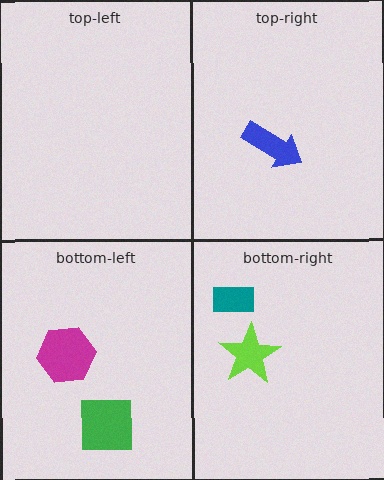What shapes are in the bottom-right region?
The teal rectangle, the lime star.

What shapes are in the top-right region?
The blue arrow.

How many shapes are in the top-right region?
1.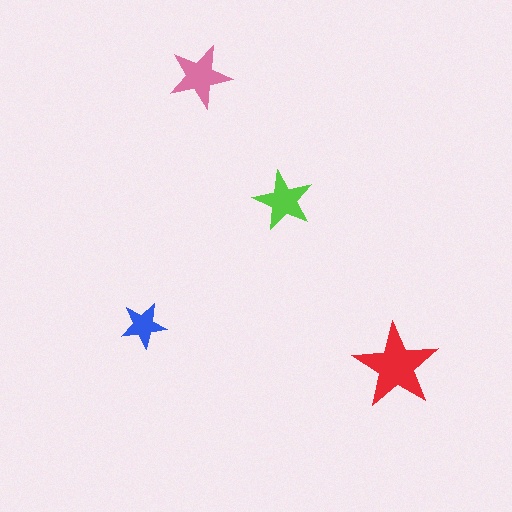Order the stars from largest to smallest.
the red one, the pink one, the lime one, the blue one.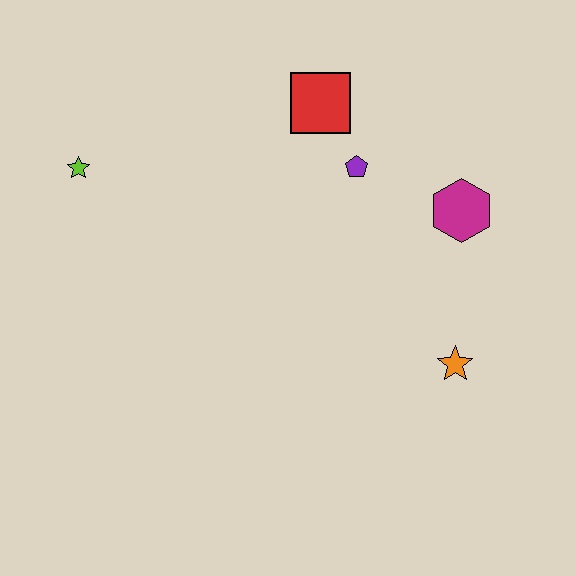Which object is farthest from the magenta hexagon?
The lime star is farthest from the magenta hexagon.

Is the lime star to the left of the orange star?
Yes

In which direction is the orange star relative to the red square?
The orange star is below the red square.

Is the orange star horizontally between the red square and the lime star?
No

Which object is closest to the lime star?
The red square is closest to the lime star.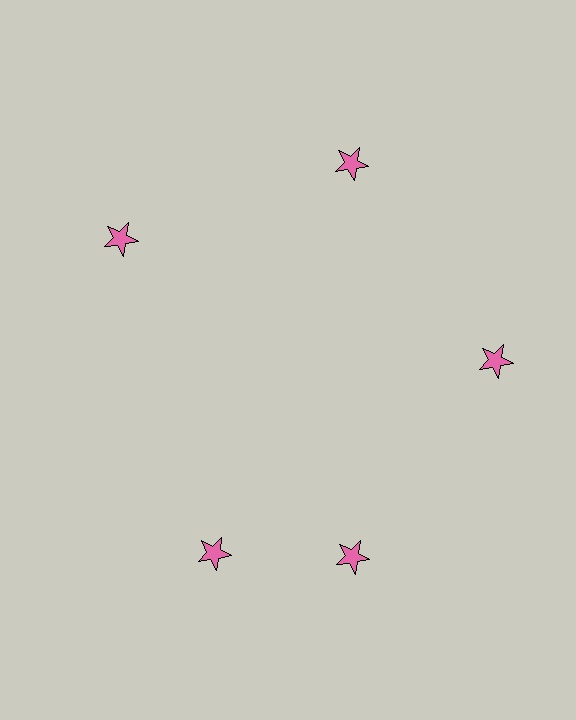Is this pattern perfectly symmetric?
No. The 5 pink stars are arranged in a ring, but one element near the 8 o'clock position is rotated out of alignment along the ring, breaking the 5-fold rotational symmetry.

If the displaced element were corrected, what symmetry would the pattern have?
It would have 5-fold rotational symmetry — the pattern would map onto itself every 72 degrees.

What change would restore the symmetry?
The symmetry would be restored by rotating it back into even spacing with its neighbors so that all 5 stars sit at equal angles and equal distance from the center.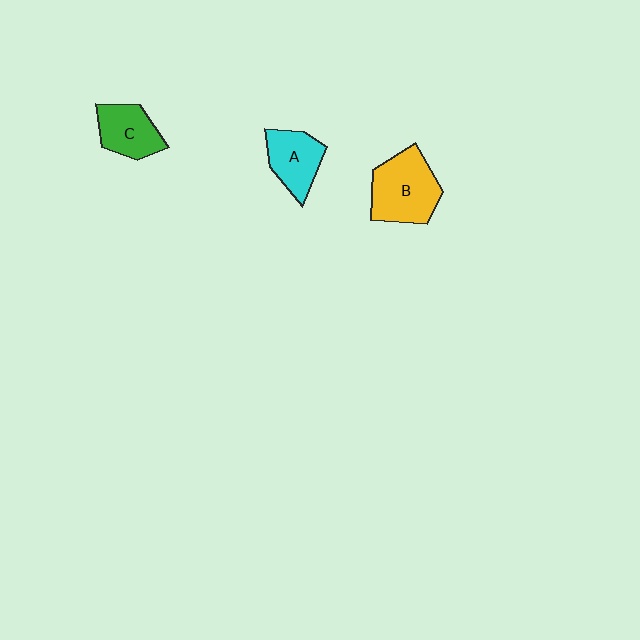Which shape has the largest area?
Shape B (yellow).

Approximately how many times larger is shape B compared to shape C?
Approximately 1.5 times.